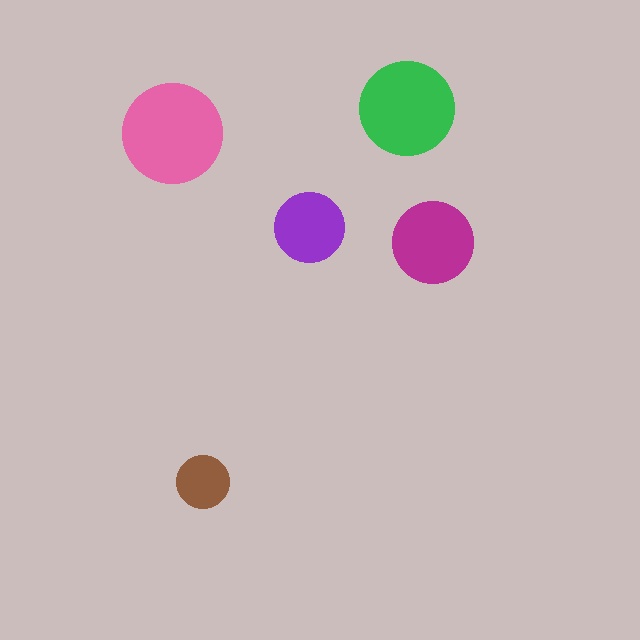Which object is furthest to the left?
The pink circle is leftmost.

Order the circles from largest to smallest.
the pink one, the green one, the magenta one, the purple one, the brown one.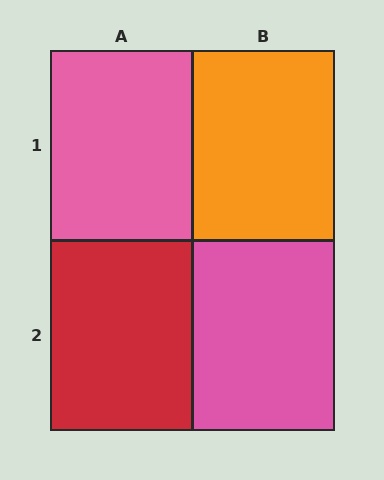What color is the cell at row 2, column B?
Pink.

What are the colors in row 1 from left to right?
Pink, orange.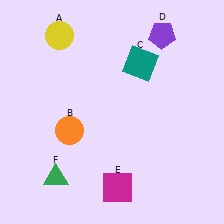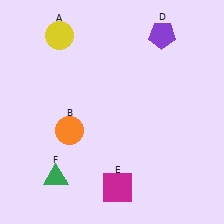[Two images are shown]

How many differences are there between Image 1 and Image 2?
There is 1 difference between the two images.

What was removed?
The teal square (C) was removed in Image 2.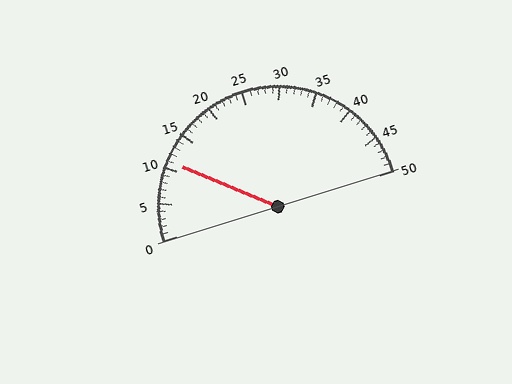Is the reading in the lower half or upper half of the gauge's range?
The reading is in the lower half of the range (0 to 50).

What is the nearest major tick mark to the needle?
The nearest major tick mark is 10.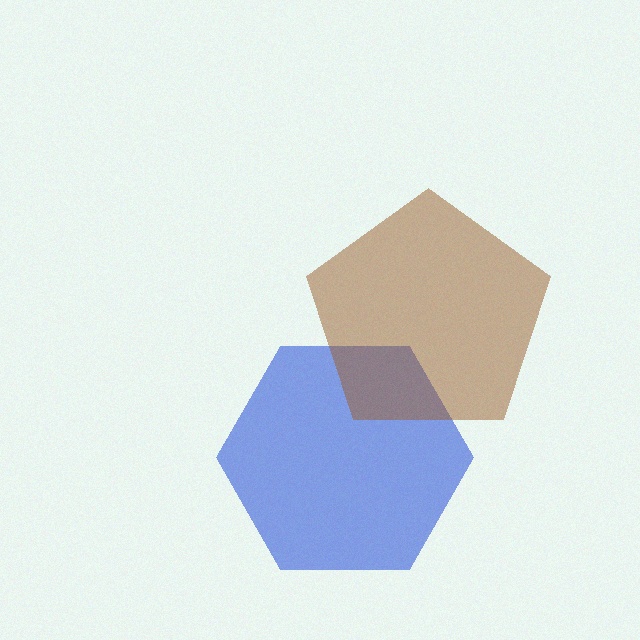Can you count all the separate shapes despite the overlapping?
Yes, there are 2 separate shapes.